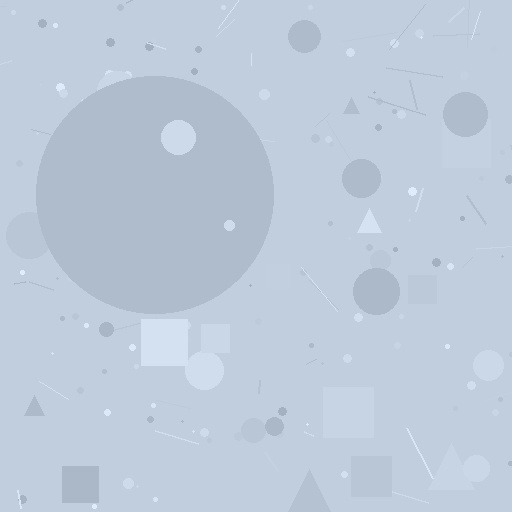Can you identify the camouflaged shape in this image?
The camouflaged shape is a circle.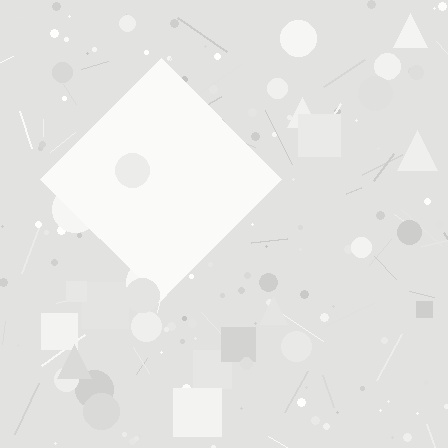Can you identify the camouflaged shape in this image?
The camouflaged shape is a diamond.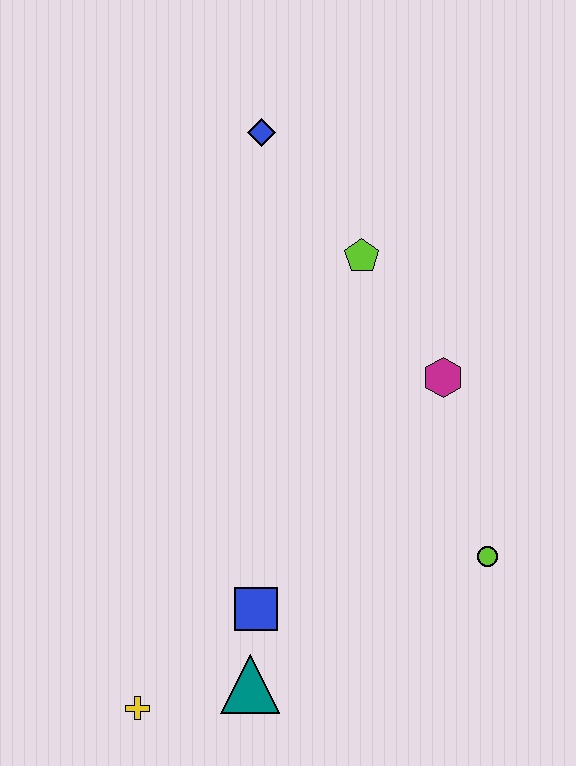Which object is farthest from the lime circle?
The blue diamond is farthest from the lime circle.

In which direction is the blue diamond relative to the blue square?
The blue diamond is above the blue square.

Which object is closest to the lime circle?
The magenta hexagon is closest to the lime circle.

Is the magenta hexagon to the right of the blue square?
Yes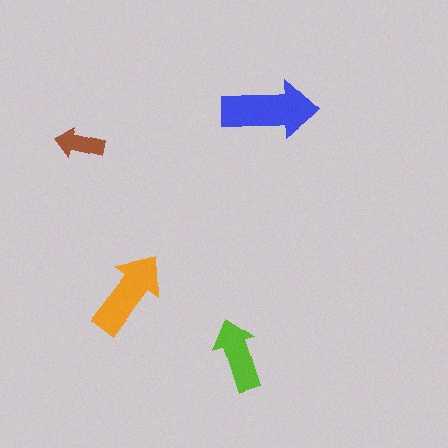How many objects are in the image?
There are 4 objects in the image.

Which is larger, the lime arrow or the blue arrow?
The blue one.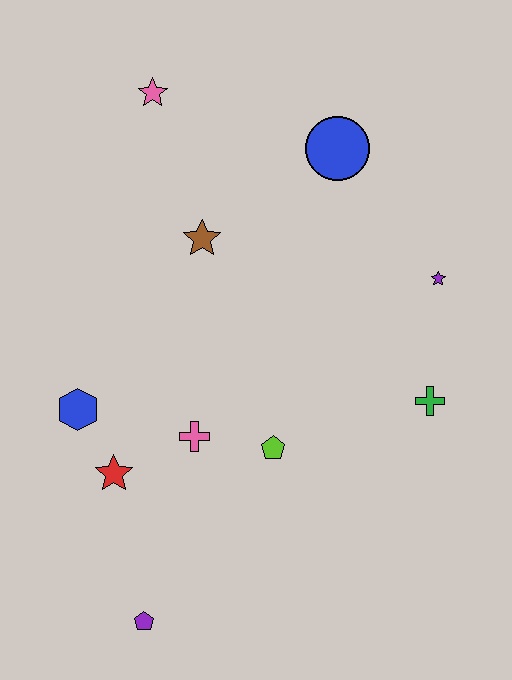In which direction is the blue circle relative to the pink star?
The blue circle is to the right of the pink star.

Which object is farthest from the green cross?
The pink star is farthest from the green cross.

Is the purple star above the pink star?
No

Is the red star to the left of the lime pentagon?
Yes